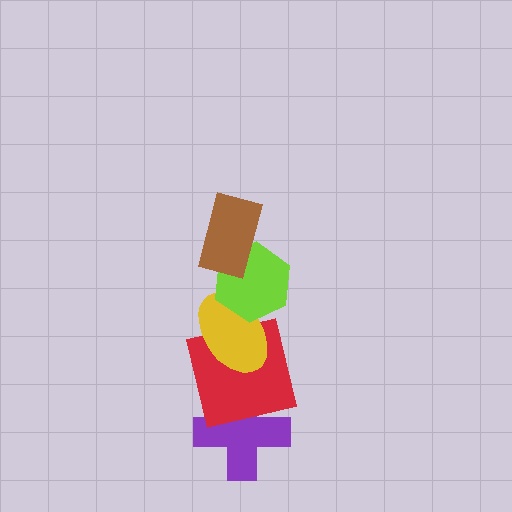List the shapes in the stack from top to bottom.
From top to bottom: the brown rectangle, the lime hexagon, the yellow ellipse, the red square, the purple cross.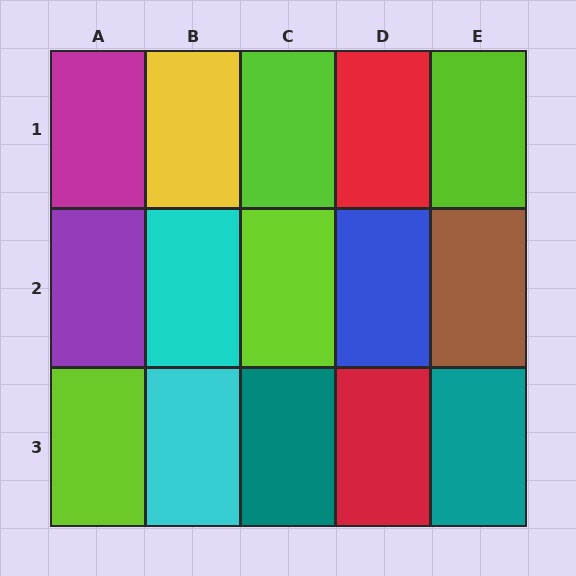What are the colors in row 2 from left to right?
Purple, cyan, lime, blue, brown.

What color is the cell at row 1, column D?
Red.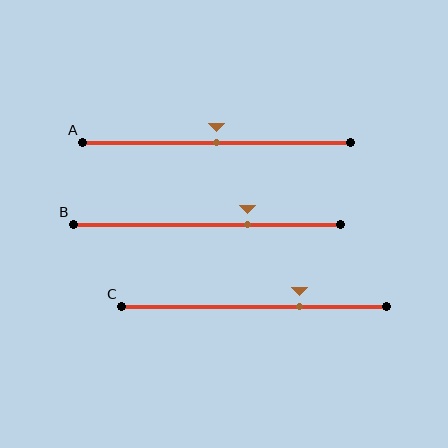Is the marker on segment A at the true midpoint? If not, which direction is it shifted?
Yes, the marker on segment A is at the true midpoint.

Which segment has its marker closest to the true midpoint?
Segment A has its marker closest to the true midpoint.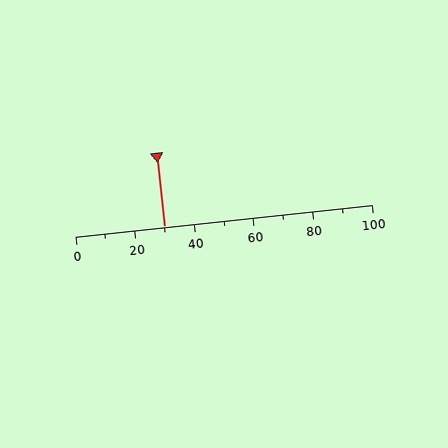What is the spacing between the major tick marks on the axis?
The major ticks are spaced 20 apart.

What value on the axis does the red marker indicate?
The marker indicates approximately 30.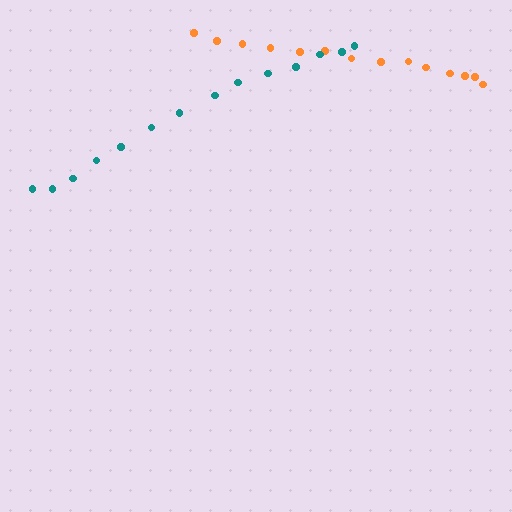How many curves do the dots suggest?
There are 2 distinct paths.